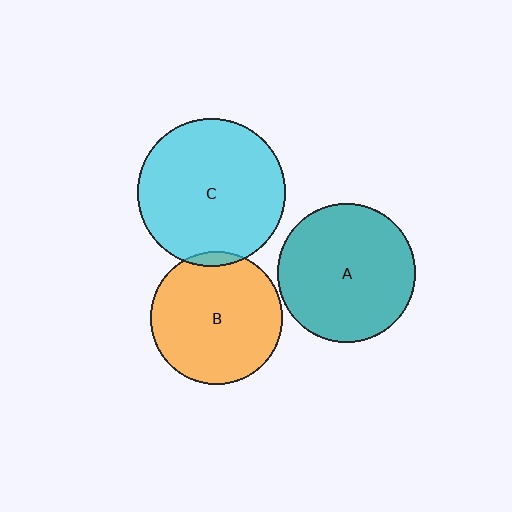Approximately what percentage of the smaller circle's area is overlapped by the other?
Approximately 5%.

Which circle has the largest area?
Circle C (cyan).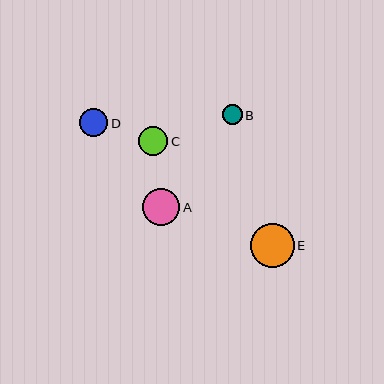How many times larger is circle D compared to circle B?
Circle D is approximately 1.4 times the size of circle B.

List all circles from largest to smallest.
From largest to smallest: E, A, C, D, B.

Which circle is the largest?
Circle E is the largest with a size of approximately 44 pixels.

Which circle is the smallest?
Circle B is the smallest with a size of approximately 20 pixels.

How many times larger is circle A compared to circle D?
Circle A is approximately 1.3 times the size of circle D.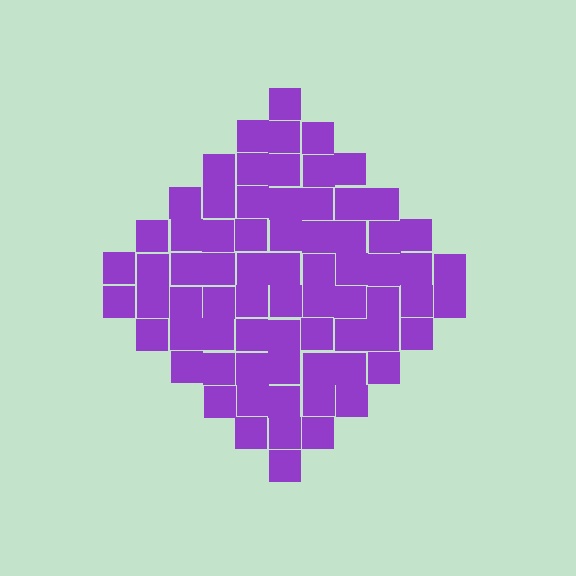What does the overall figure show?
The overall figure shows a diamond.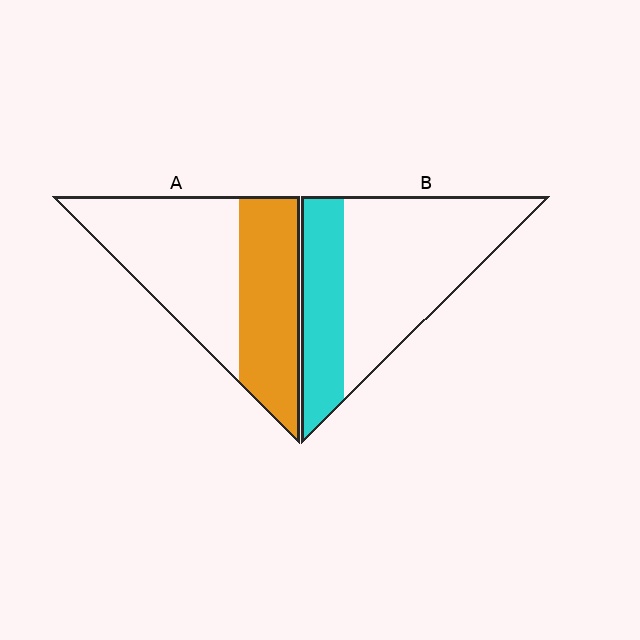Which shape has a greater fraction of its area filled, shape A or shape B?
Shape A.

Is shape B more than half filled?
No.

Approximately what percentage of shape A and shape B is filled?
A is approximately 45% and B is approximately 30%.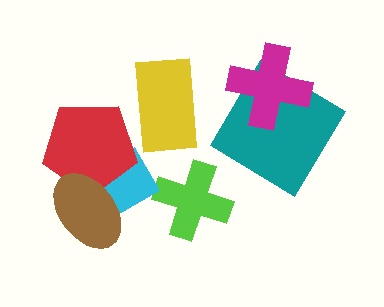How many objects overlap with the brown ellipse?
2 objects overlap with the brown ellipse.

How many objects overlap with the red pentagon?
2 objects overlap with the red pentagon.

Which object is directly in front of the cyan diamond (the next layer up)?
The red pentagon is directly in front of the cyan diamond.